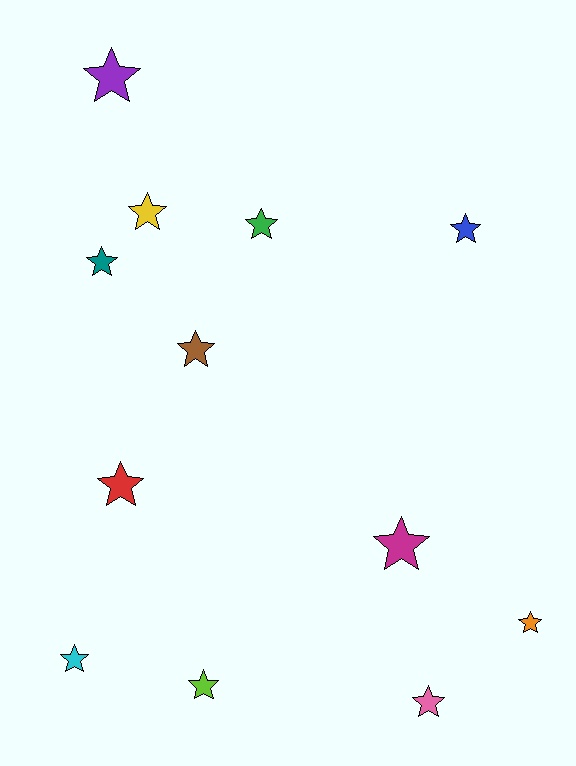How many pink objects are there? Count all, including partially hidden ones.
There is 1 pink object.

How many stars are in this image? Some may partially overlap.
There are 12 stars.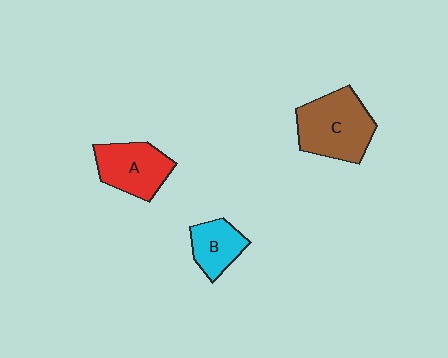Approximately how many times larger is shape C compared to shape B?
Approximately 1.8 times.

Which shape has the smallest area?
Shape B (cyan).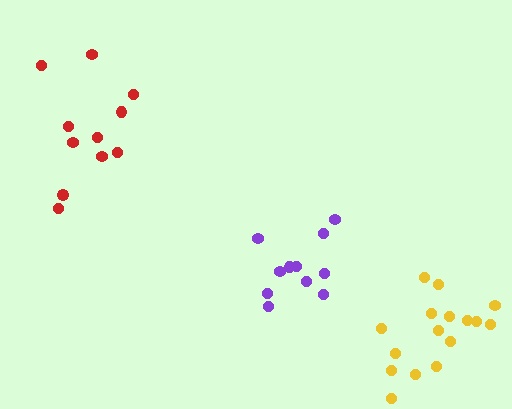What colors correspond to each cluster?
The clusters are colored: red, purple, yellow.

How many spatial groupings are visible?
There are 3 spatial groupings.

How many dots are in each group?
Group 1: 11 dots, Group 2: 11 dots, Group 3: 16 dots (38 total).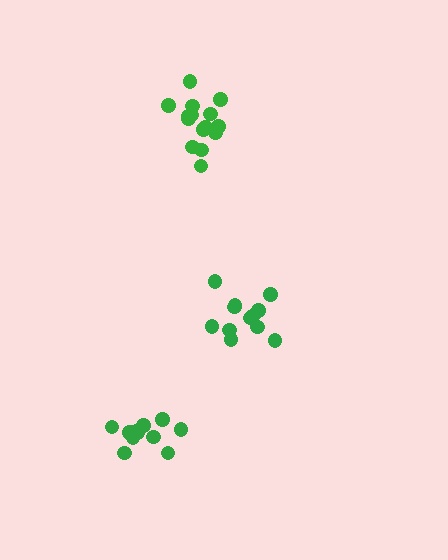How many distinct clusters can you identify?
There are 3 distinct clusters.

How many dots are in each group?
Group 1: 12 dots, Group 2: 15 dots, Group 3: 12 dots (39 total).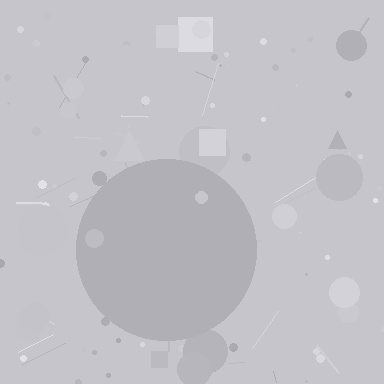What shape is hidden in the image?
A circle is hidden in the image.